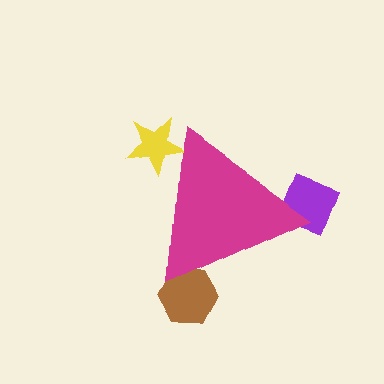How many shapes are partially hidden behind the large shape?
3 shapes are partially hidden.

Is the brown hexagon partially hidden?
Yes, the brown hexagon is partially hidden behind the magenta triangle.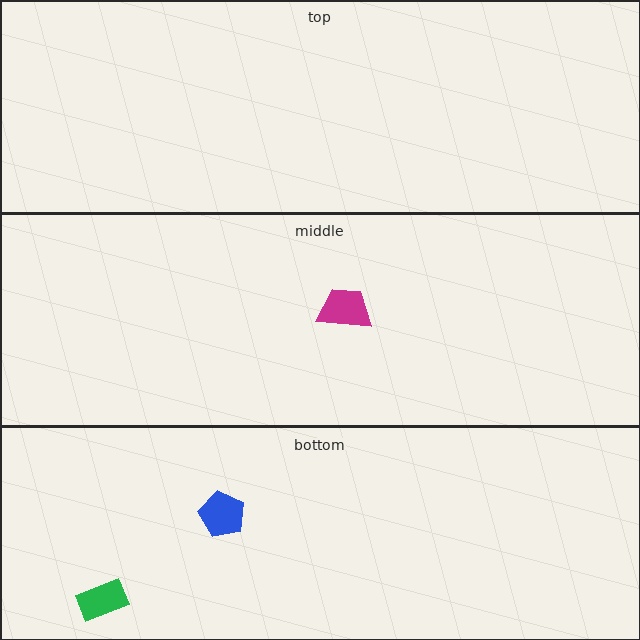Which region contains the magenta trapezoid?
The middle region.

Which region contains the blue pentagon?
The bottom region.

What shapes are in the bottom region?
The green rectangle, the blue pentagon.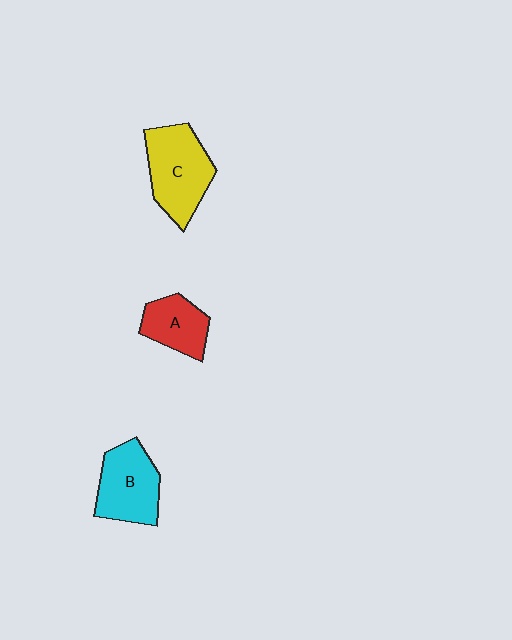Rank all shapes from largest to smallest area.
From largest to smallest: C (yellow), B (cyan), A (red).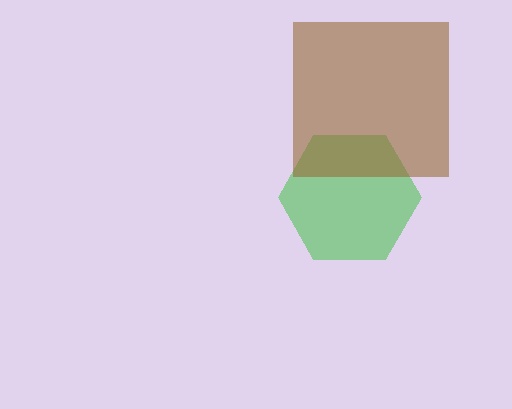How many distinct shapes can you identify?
There are 2 distinct shapes: a green hexagon, a brown square.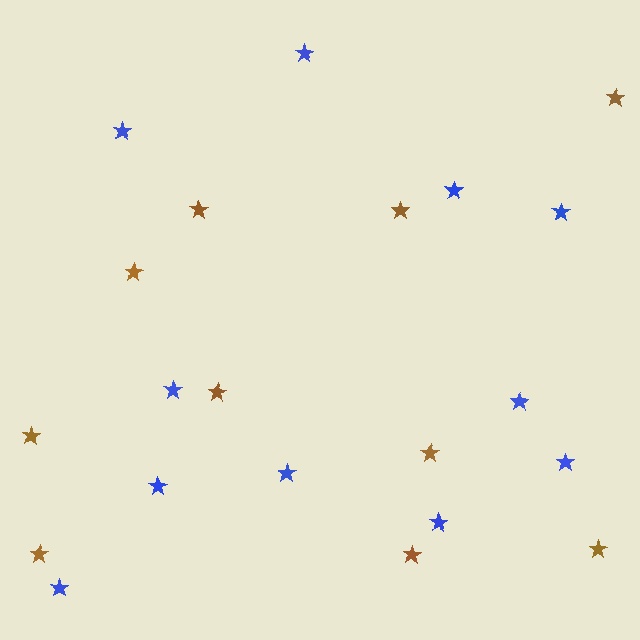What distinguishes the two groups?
There are 2 groups: one group of blue stars (11) and one group of brown stars (10).